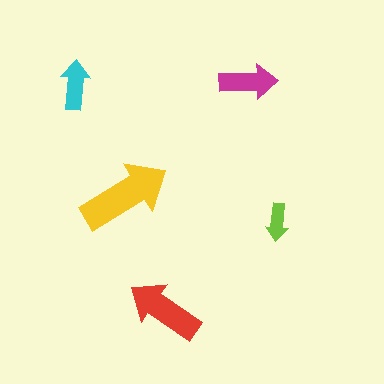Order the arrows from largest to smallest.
the yellow one, the red one, the magenta one, the cyan one, the lime one.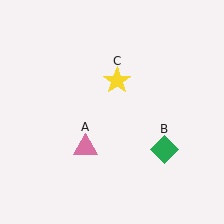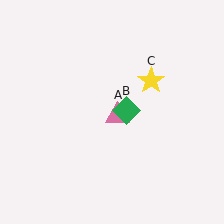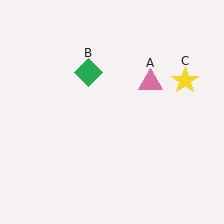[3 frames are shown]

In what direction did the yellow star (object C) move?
The yellow star (object C) moved right.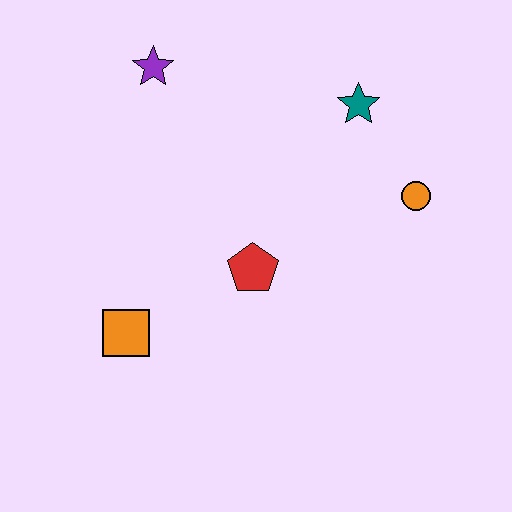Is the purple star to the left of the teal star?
Yes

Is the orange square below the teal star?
Yes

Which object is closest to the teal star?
The orange circle is closest to the teal star.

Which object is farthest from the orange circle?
The orange square is farthest from the orange circle.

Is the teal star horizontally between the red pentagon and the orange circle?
Yes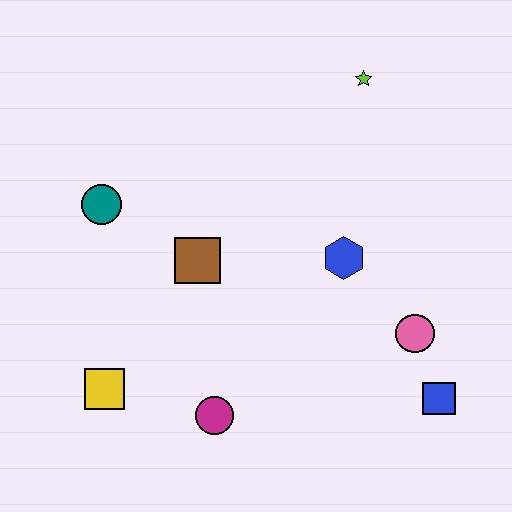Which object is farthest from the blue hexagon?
The yellow square is farthest from the blue hexagon.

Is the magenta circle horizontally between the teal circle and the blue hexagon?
Yes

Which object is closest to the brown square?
The teal circle is closest to the brown square.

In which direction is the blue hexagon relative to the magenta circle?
The blue hexagon is above the magenta circle.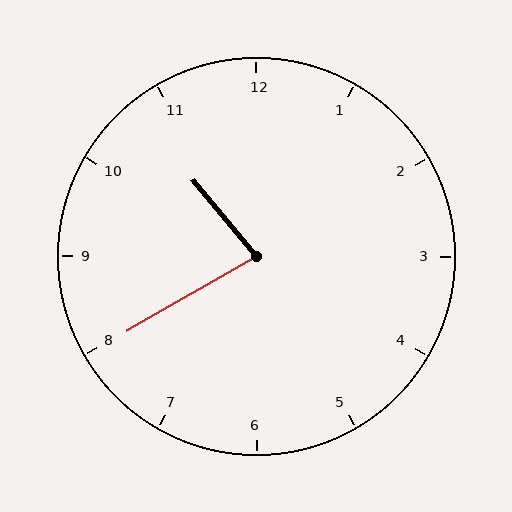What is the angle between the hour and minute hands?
Approximately 80 degrees.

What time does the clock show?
10:40.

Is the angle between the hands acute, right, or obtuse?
It is acute.